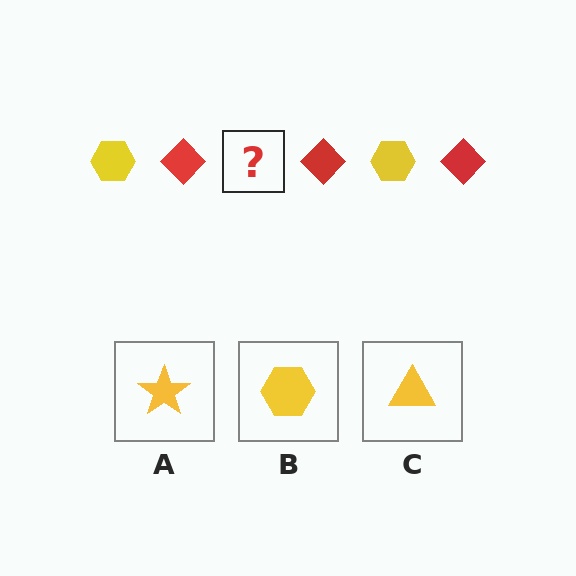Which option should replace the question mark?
Option B.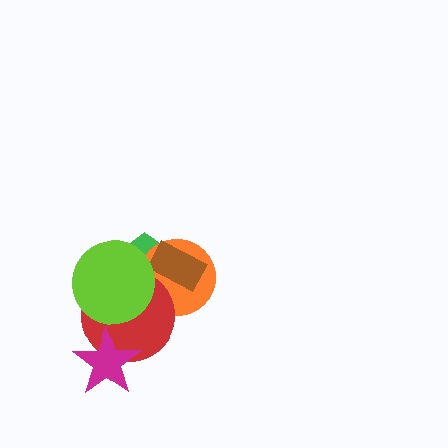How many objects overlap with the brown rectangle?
2 objects overlap with the brown rectangle.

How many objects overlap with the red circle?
4 objects overlap with the red circle.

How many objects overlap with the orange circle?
4 objects overlap with the orange circle.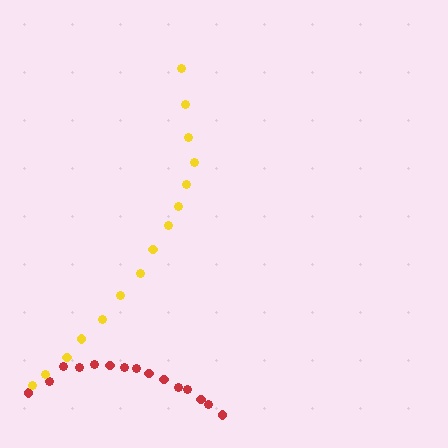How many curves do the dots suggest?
There are 2 distinct paths.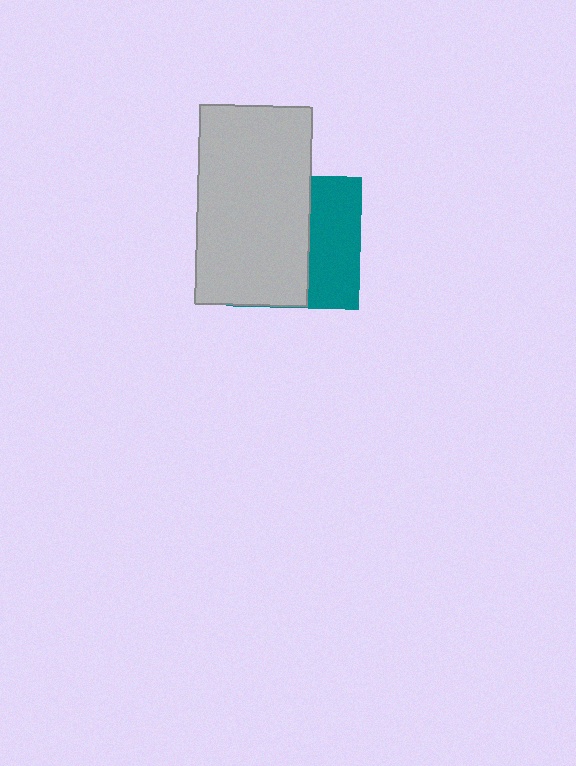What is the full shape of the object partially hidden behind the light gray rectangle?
The partially hidden object is a teal square.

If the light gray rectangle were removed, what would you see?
You would see the complete teal square.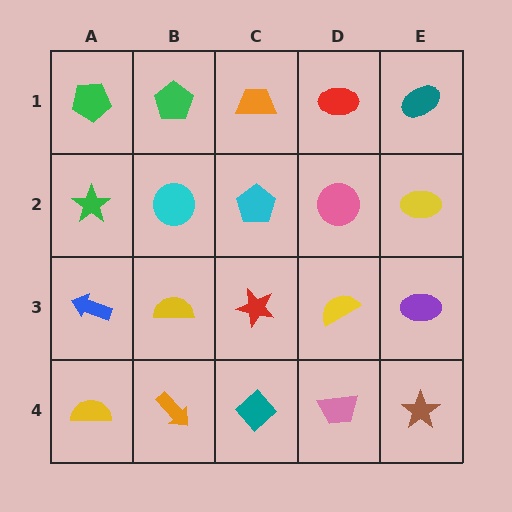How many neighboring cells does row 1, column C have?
3.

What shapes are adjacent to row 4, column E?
A purple ellipse (row 3, column E), a pink trapezoid (row 4, column D).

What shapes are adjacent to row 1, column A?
A green star (row 2, column A), a green pentagon (row 1, column B).